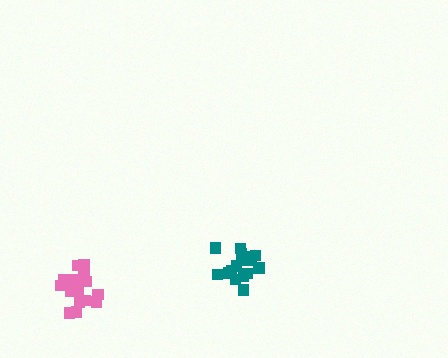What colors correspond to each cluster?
The clusters are colored: pink, teal.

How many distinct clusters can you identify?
There are 2 distinct clusters.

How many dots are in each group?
Group 1: 18 dots, Group 2: 16 dots (34 total).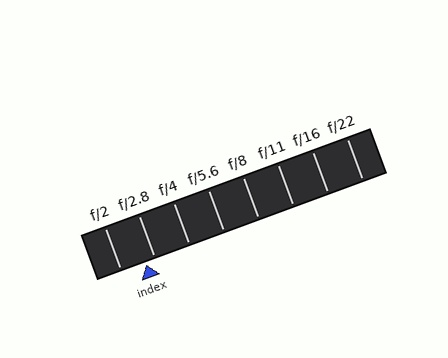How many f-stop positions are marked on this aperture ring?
There are 8 f-stop positions marked.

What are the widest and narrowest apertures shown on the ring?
The widest aperture shown is f/2 and the narrowest is f/22.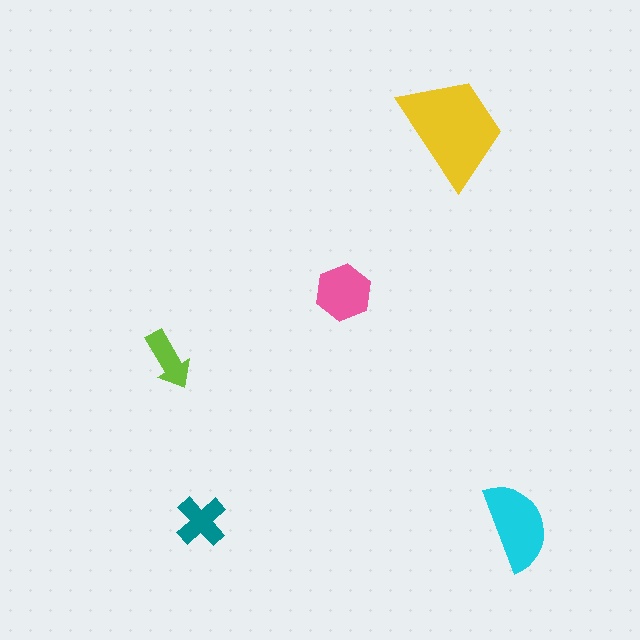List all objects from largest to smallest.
The yellow trapezoid, the cyan semicircle, the pink hexagon, the teal cross, the lime arrow.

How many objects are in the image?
There are 5 objects in the image.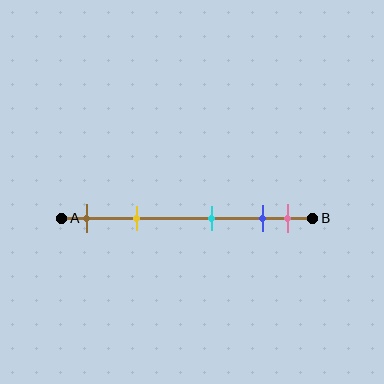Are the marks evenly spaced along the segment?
No, the marks are not evenly spaced.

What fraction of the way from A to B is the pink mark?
The pink mark is approximately 90% (0.9) of the way from A to B.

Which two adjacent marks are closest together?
The blue and pink marks are the closest adjacent pair.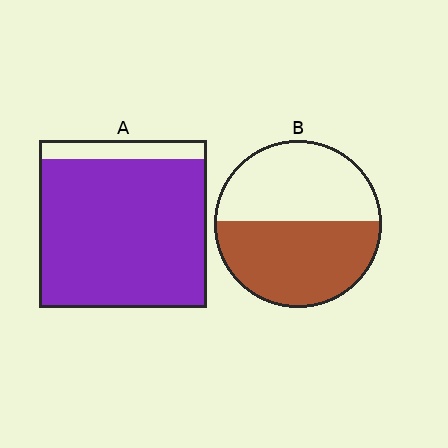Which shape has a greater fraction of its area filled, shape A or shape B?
Shape A.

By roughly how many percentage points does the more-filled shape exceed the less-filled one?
By roughly 35 percentage points (A over B).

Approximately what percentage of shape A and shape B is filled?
A is approximately 90% and B is approximately 50%.